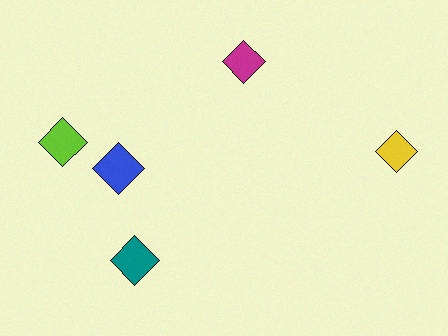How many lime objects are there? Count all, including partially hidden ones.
There is 1 lime object.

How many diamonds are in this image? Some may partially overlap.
There are 5 diamonds.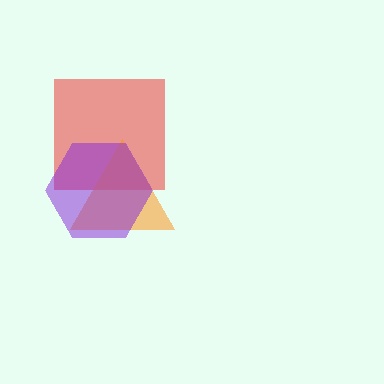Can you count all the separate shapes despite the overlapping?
Yes, there are 3 separate shapes.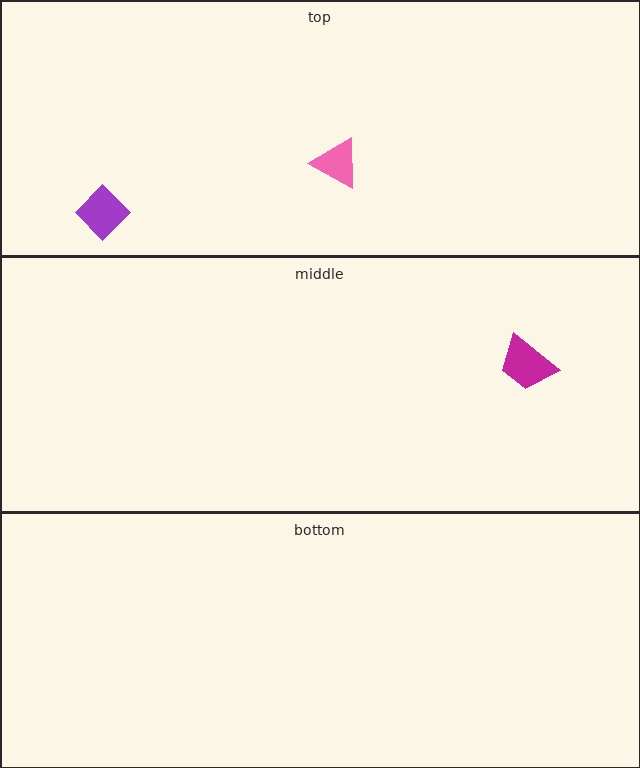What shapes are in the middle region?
The magenta trapezoid.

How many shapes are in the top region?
2.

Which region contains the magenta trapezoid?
The middle region.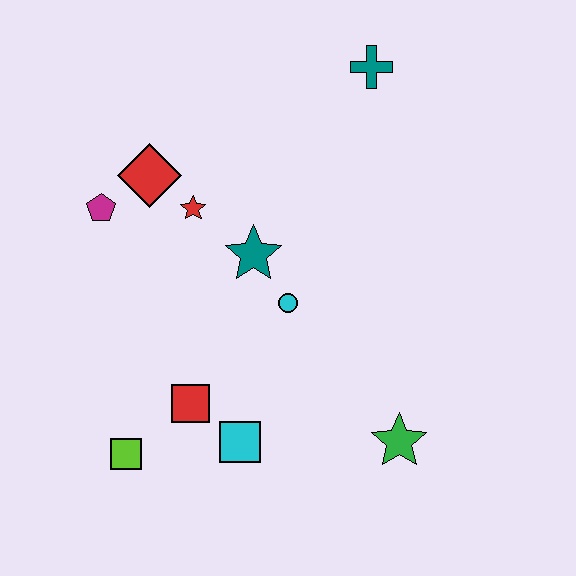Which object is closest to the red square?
The cyan square is closest to the red square.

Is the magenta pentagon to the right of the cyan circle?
No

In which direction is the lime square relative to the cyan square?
The lime square is to the left of the cyan square.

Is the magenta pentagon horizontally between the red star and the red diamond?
No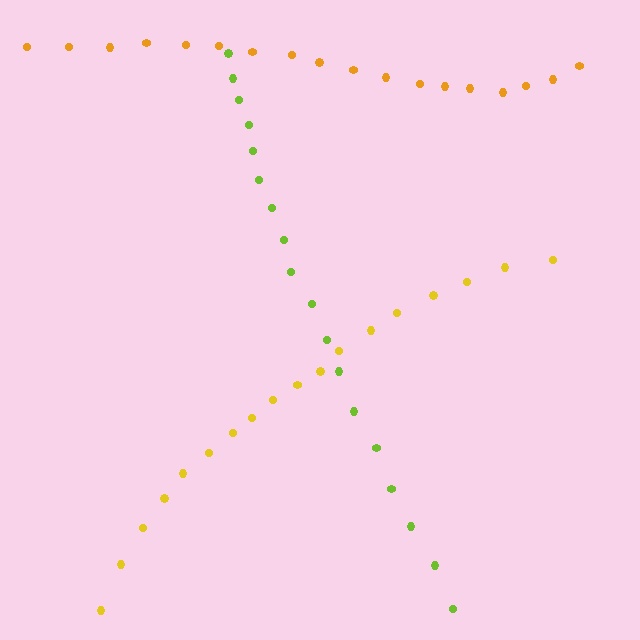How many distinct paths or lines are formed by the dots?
There are 3 distinct paths.